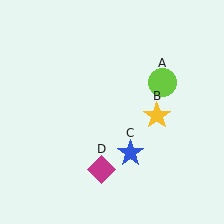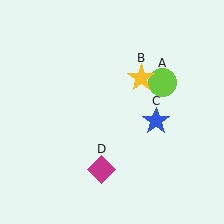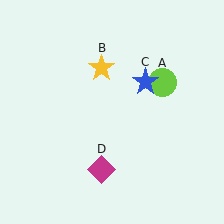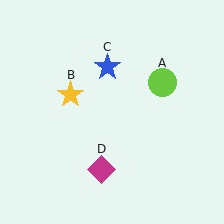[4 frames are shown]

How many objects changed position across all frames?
2 objects changed position: yellow star (object B), blue star (object C).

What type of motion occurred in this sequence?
The yellow star (object B), blue star (object C) rotated counterclockwise around the center of the scene.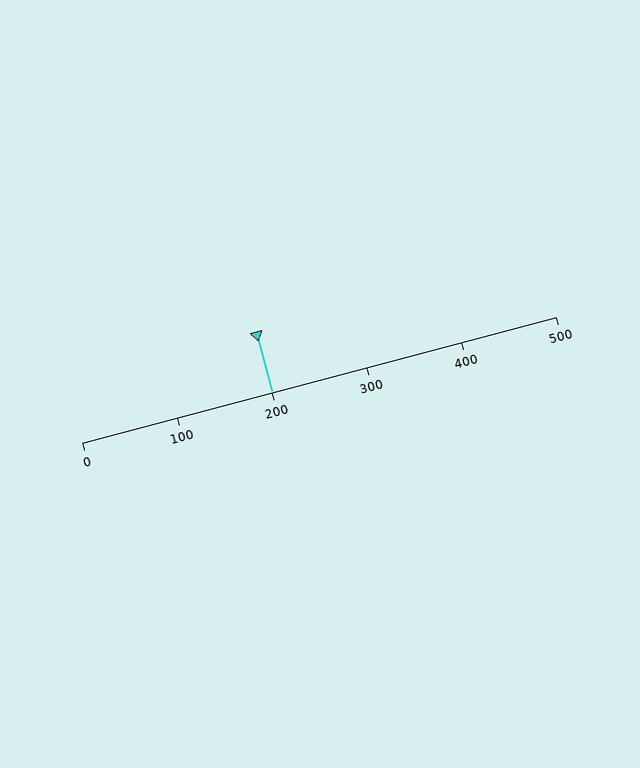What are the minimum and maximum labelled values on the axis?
The axis runs from 0 to 500.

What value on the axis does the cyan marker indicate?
The marker indicates approximately 200.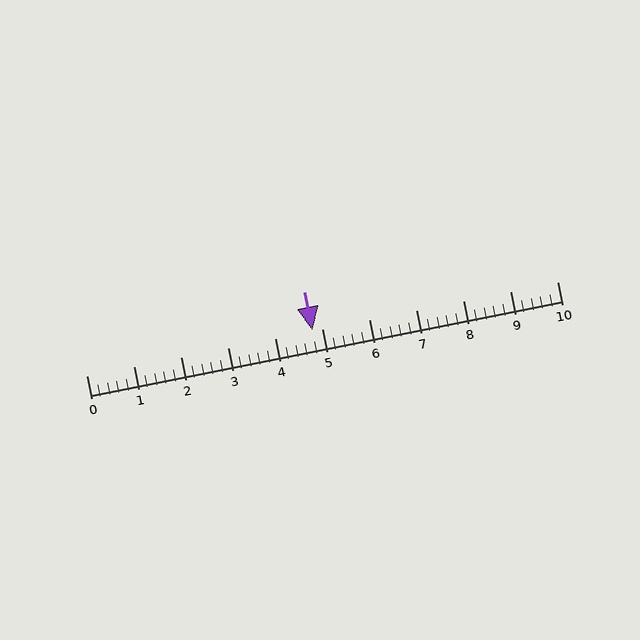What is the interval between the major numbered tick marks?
The major tick marks are spaced 1 units apart.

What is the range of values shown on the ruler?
The ruler shows values from 0 to 10.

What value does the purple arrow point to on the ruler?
The purple arrow points to approximately 4.8.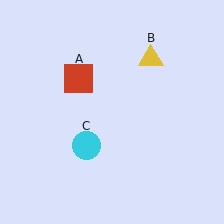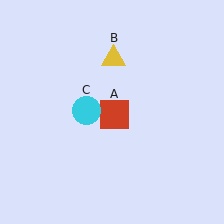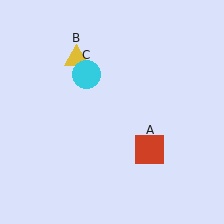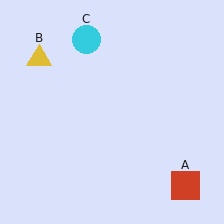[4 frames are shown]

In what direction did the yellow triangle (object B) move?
The yellow triangle (object B) moved left.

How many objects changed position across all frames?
3 objects changed position: red square (object A), yellow triangle (object B), cyan circle (object C).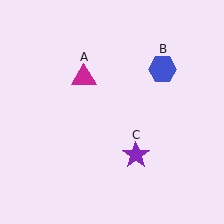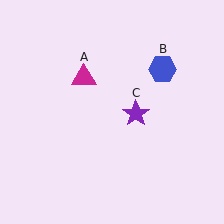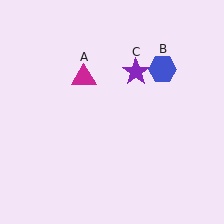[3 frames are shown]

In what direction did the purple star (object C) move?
The purple star (object C) moved up.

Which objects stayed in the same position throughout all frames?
Magenta triangle (object A) and blue hexagon (object B) remained stationary.